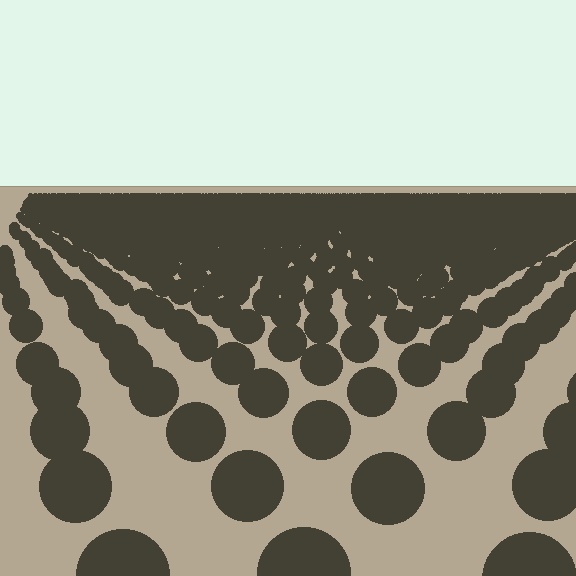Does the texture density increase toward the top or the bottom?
Density increases toward the top.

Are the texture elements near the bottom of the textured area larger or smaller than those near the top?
Larger. Near the bottom, elements are closer to the viewer and appear at a bigger on-screen size.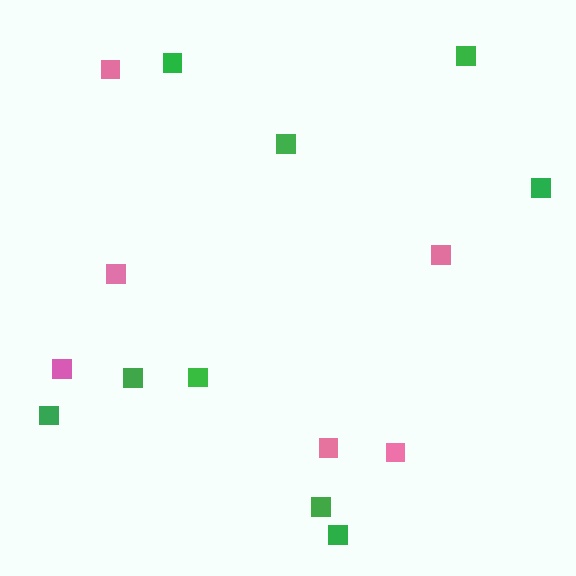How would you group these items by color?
There are 2 groups: one group of green squares (9) and one group of pink squares (6).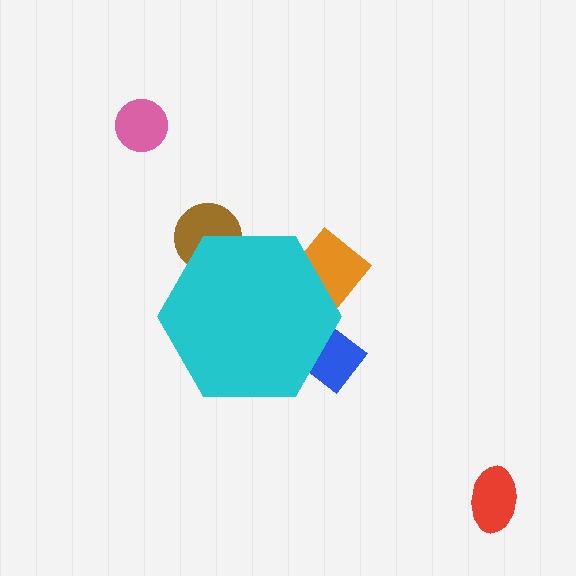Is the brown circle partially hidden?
Yes, the brown circle is partially hidden behind the cyan hexagon.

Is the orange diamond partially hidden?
Yes, the orange diamond is partially hidden behind the cyan hexagon.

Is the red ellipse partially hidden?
No, the red ellipse is fully visible.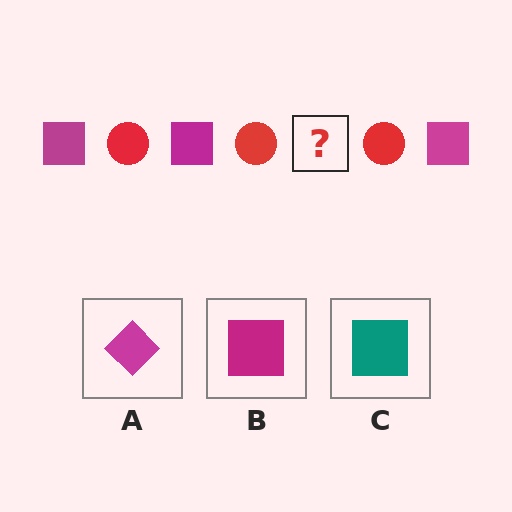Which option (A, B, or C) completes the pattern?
B.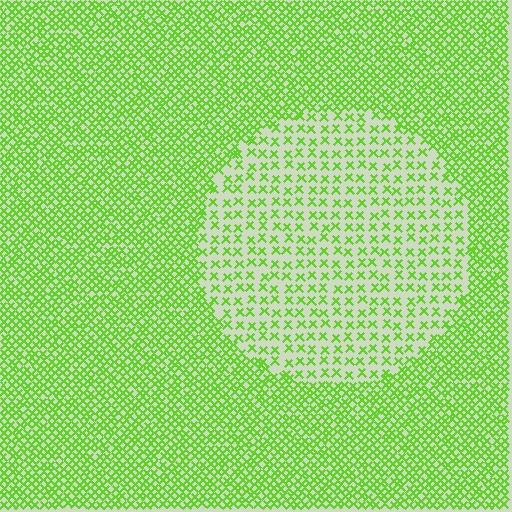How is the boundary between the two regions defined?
The boundary is defined by a change in element density (approximately 2.4x ratio). All elements are the same color, size, and shape.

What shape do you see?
I see a circle.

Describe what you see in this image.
The image contains small lime elements arranged at two different densities. A circle-shaped region is visible where the elements are less densely packed than the surrounding area.